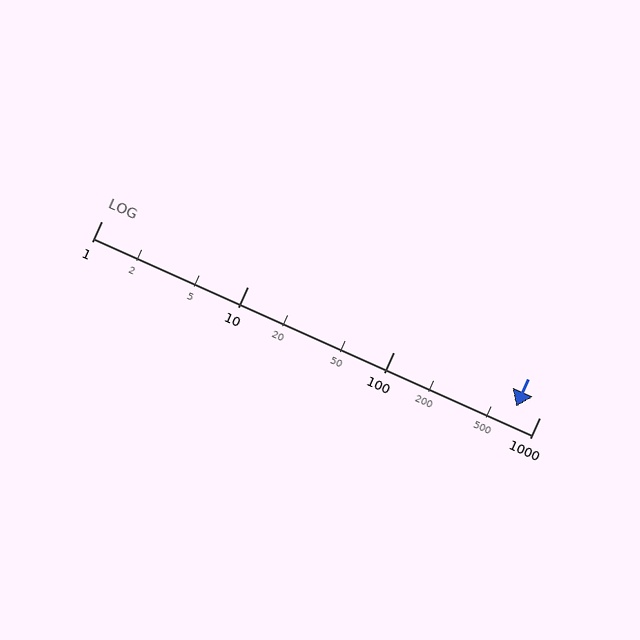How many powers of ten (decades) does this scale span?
The scale spans 3 decades, from 1 to 1000.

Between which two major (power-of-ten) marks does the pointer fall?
The pointer is between 100 and 1000.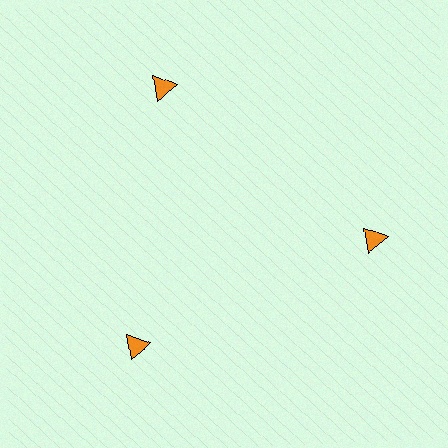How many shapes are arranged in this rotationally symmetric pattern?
There are 3 shapes, arranged in 3 groups of 1.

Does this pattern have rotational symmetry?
Yes, this pattern has 3-fold rotational symmetry. It looks the same after rotating 120 degrees around the center.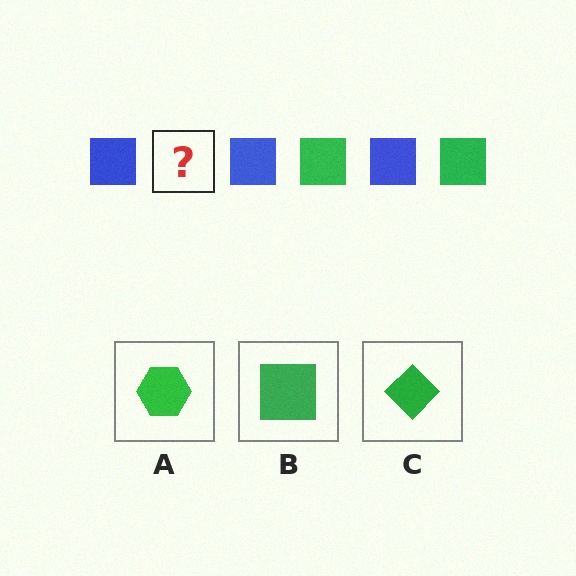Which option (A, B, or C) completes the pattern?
B.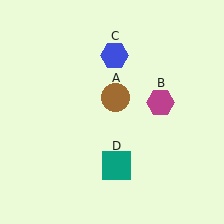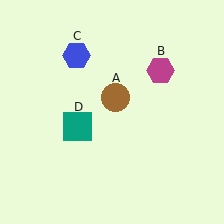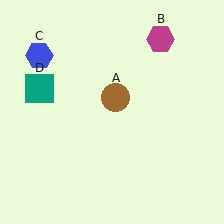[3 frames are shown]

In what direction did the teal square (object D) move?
The teal square (object D) moved up and to the left.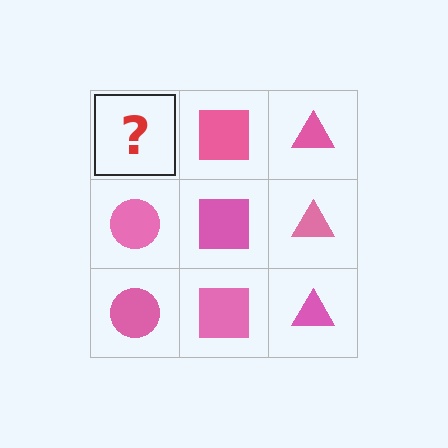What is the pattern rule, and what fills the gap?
The rule is that each column has a consistent shape. The gap should be filled with a pink circle.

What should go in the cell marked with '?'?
The missing cell should contain a pink circle.